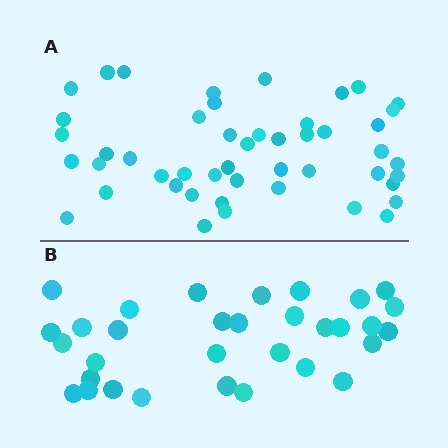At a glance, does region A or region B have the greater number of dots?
Region A (the top region) has more dots.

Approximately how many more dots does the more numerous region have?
Region A has approximately 15 more dots than region B.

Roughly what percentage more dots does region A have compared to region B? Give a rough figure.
About 50% more.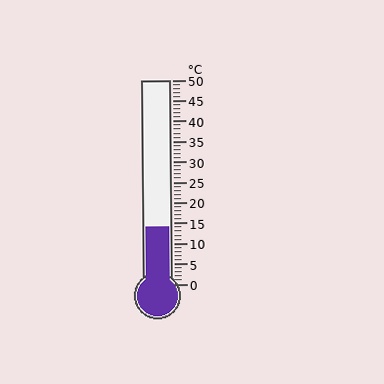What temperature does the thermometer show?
The thermometer shows approximately 14°C.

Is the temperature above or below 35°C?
The temperature is below 35°C.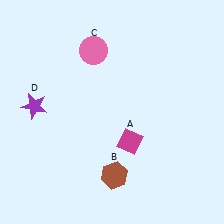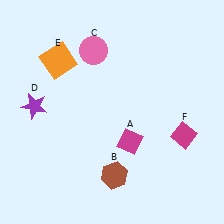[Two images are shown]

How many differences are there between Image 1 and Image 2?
There are 2 differences between the two images.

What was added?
An orange square (E), a magenta diamond (F) were added in Image 2.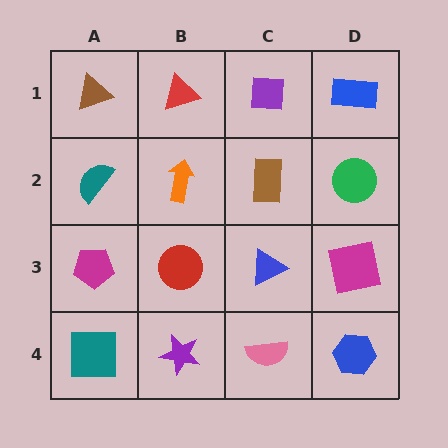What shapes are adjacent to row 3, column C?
A brown rectangle (row 2, column C), a pink semicircle (row 4, column C), a red circle (row 3, column B), a magenta square (row 3, column D).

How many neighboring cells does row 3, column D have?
3.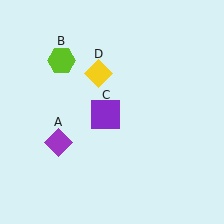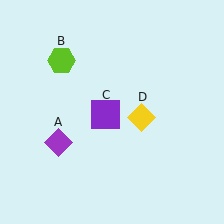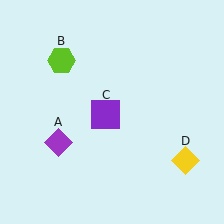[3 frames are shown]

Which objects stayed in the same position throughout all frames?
Purple diamond (object A) and lime hexagon (object B) and purple square (object C) remained stationary.